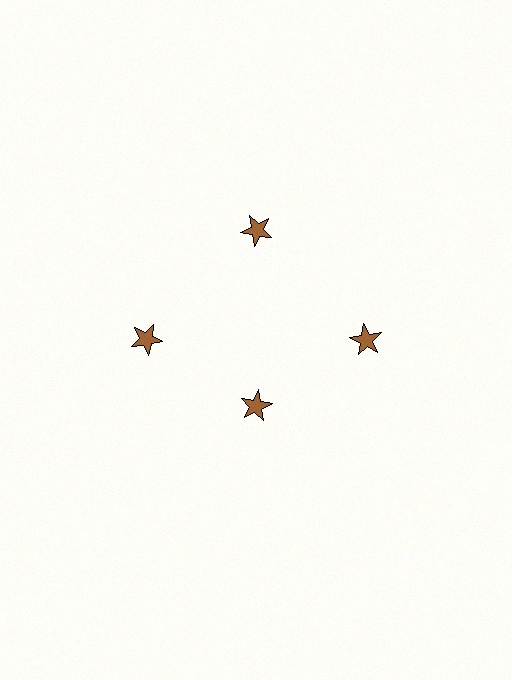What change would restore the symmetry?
The symmetry would be restored by moving it outward, back onto the ring so that all 4 stars sit at equal angles and equal distance from the center.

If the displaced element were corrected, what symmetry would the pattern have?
It would have 4-fold rotational symmetry — the pattern would map onto itself every 90 degrees.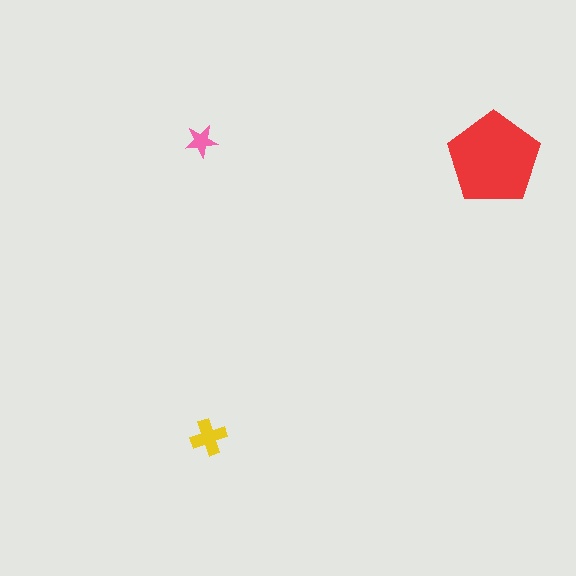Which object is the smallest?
The pink star.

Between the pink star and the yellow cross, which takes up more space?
The yellow cross.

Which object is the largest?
The red pentagon.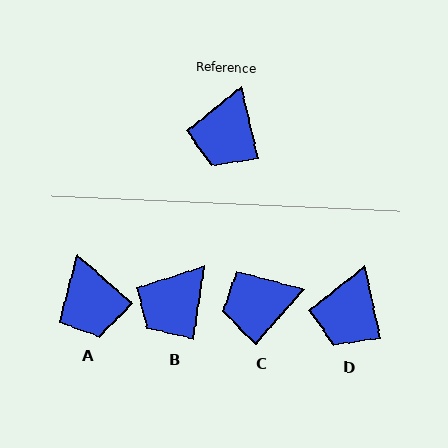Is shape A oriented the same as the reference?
No, it is off by about 36 degrees.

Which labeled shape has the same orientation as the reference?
D.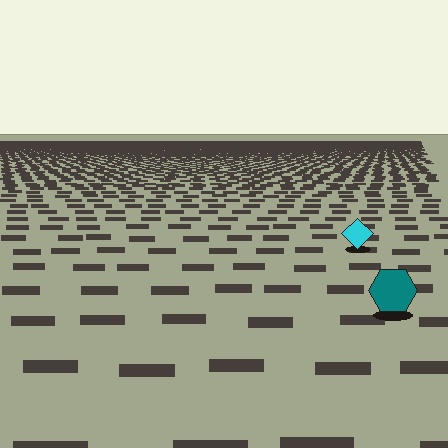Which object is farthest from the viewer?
The cyan diamond is farthest from the viewer. It appears smaller and the ground texture around it is denser.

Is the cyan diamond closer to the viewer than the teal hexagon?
No. The teal hexagon is closer — you can tell from the texture gradient: the ground texture is coarser near it.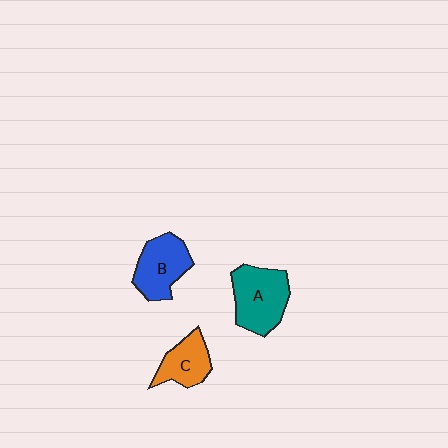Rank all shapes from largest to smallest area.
From largest to smallest: A (teal), B (blue), C (orange).